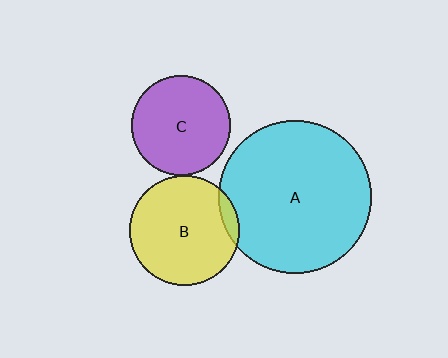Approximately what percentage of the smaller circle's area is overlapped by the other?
Approximately 5%.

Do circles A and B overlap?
Yes.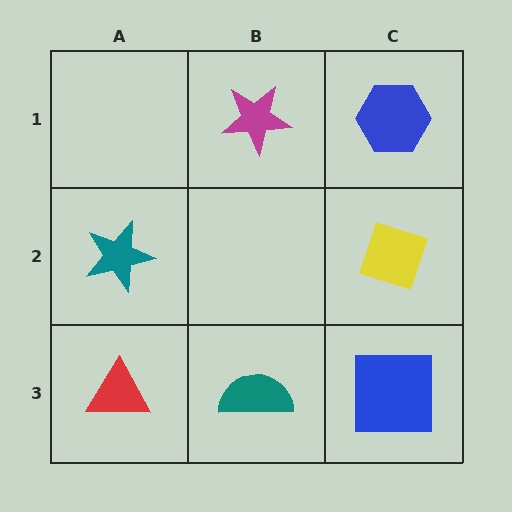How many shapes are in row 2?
2 shapes.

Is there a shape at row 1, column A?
No, that cell is empty.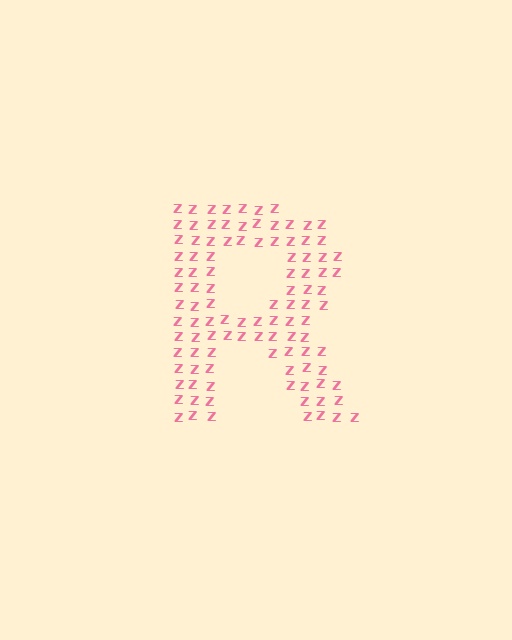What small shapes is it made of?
It is made of small letter Z's.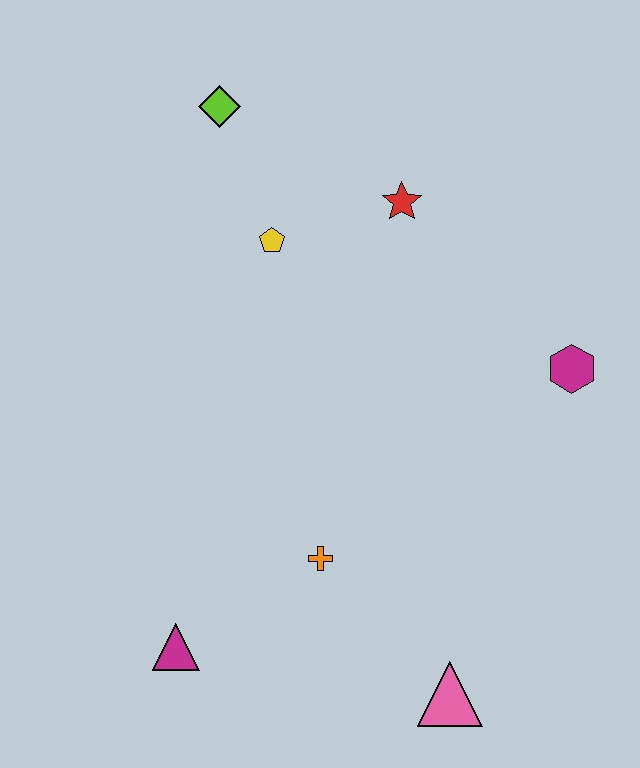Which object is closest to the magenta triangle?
The orange cross is closest to the magenta triangle.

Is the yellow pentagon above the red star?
No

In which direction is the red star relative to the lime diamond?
The red star is to the right of the lime diamond.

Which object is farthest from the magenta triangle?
The lime diamond is farthest from the magenta triangle.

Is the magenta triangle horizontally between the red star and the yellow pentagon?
No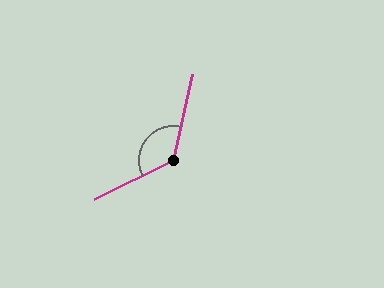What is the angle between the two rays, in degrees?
Approximately 128 degrees.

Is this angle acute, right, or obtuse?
It is obtuse.